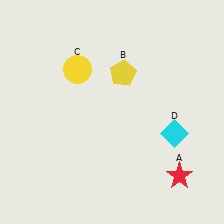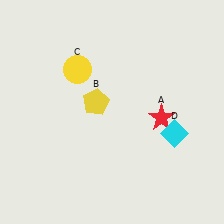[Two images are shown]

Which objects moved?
The objects that moved are: the red star (A), the yellow pentagon (B).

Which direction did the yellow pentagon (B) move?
The yellow pentagon (B) moved down.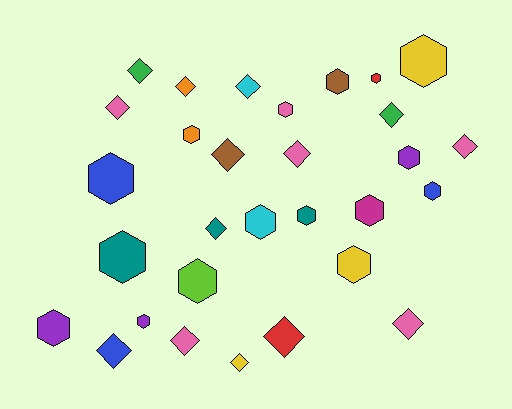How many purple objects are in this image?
There are 3 purple objects.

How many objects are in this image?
There are 30 objects.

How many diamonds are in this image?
There are 14 diamonds.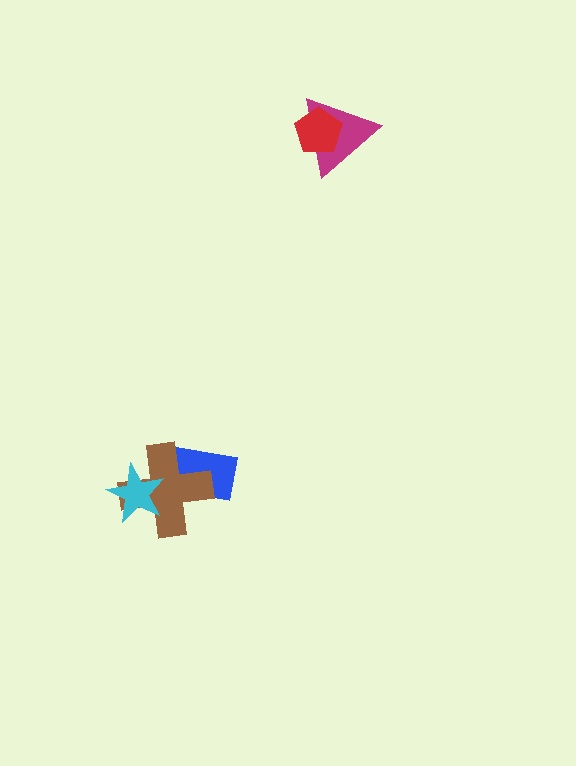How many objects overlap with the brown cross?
2 objects overlap with the brown cross.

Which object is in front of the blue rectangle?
The brown cross is in front of the blue rectangle.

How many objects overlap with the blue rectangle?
1 object overlaps with the blue rectangle.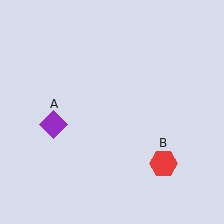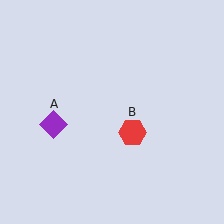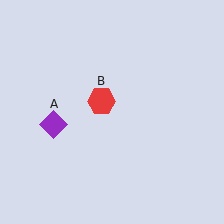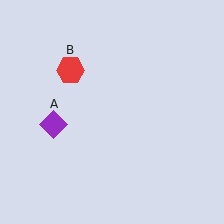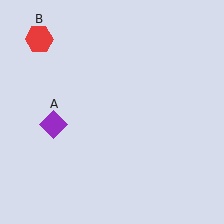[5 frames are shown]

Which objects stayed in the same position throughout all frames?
Purple diamond (object A) remained stationary.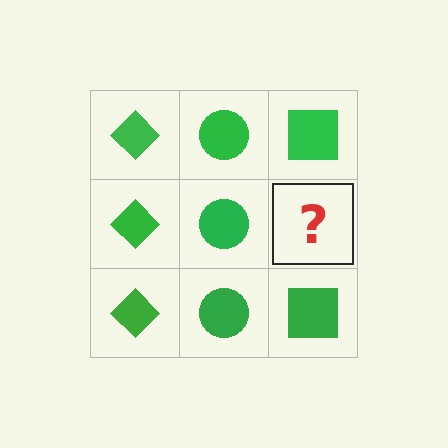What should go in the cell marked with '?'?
The missing cell should contain a green square.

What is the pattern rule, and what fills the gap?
The rule is that each column has a consistent shape. The gap should be filled with a green square.